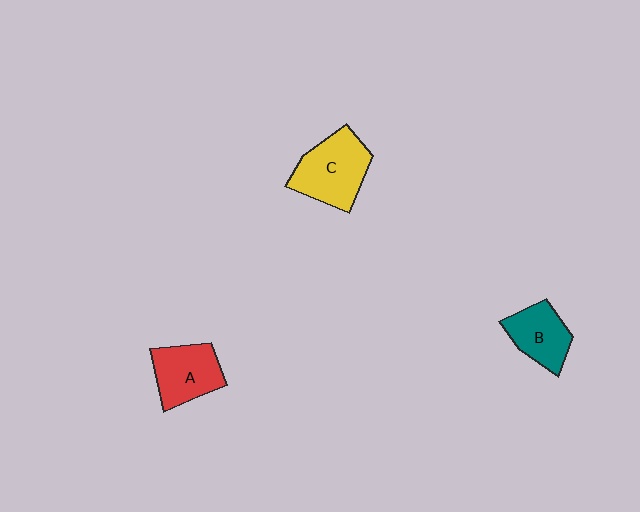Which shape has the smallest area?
Shape B (teal).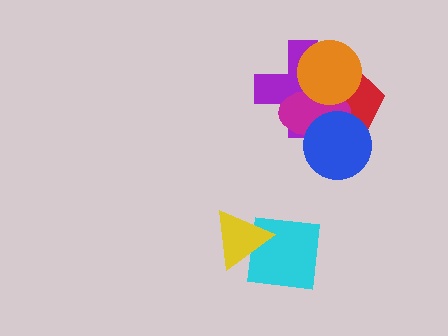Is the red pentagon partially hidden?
Yes, it is partially covered by another shape.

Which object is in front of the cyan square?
The yellow triangle is in front of the cyan square.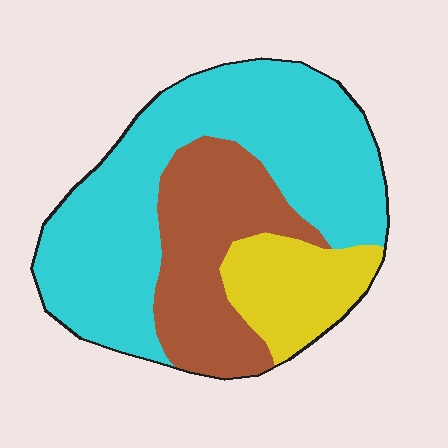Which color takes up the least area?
Yellow, at roughly 15%.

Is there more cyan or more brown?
Cyan.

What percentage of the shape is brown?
Brown covers roughly 25% of the shape.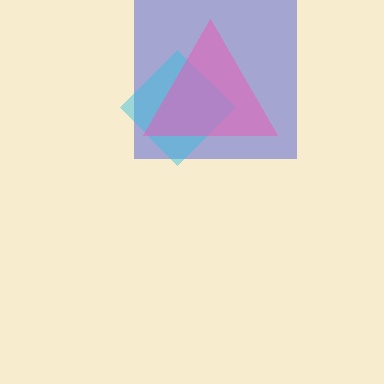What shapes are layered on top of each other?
The layered shapes are: a blue square, a cyan diamond, a pink triangle.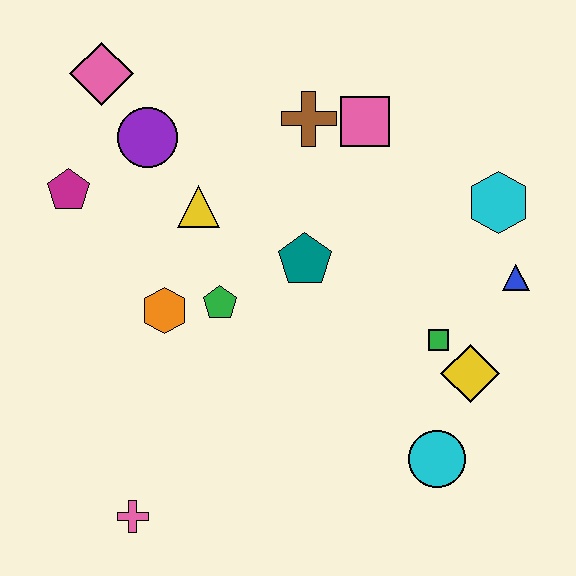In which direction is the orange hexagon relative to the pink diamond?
The orange hexagon is below the pink diamond.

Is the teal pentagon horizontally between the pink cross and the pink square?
Yes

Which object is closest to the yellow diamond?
The green square is closest to the yellow diamond.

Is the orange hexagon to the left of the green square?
Yes